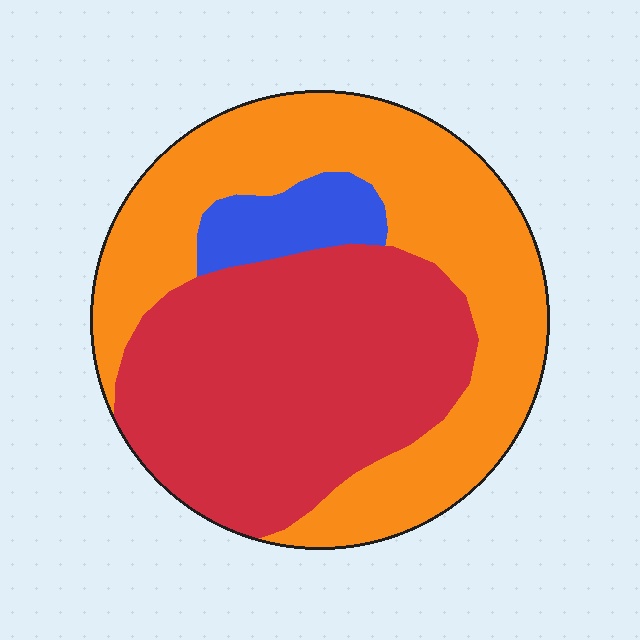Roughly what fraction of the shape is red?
Red covers around 45% of the shape.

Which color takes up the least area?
Blue, at roughly 10%.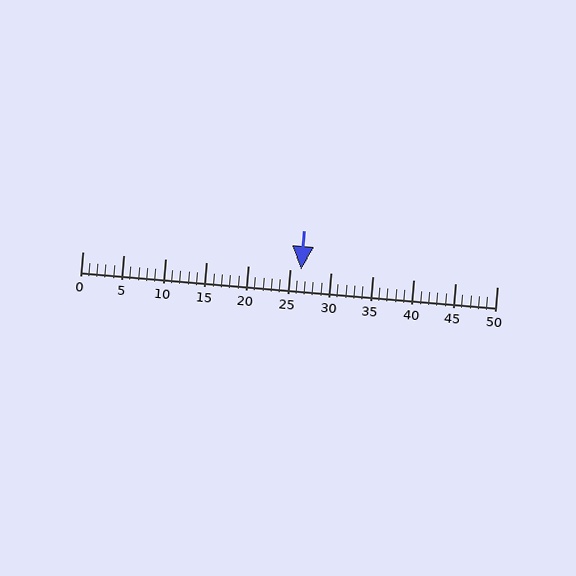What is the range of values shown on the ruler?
The ruler shows values from 0 to 50.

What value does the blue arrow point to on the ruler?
The blue arrow points to approximately 26.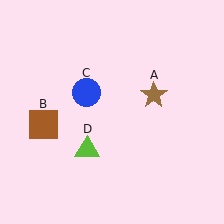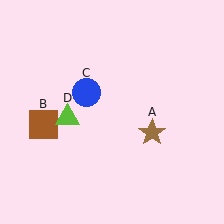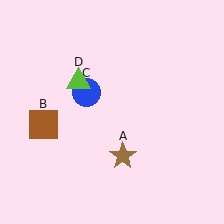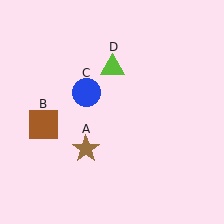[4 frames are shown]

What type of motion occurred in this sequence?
The brown star (object A), lime triangle (object D) rotated clockwise around the center of the scene.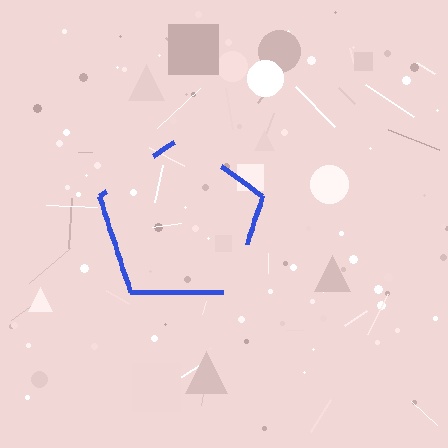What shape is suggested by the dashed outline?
The dashed outline suggests a pentagon.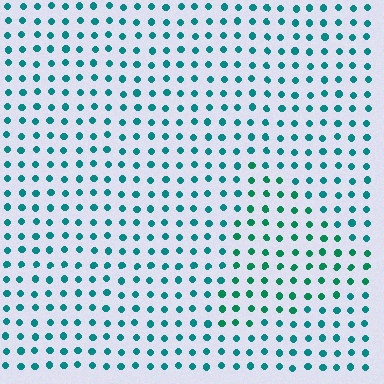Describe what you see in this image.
The image is filled with small teal elements in a uniform arrangement. A triangle-shaped region is visible where the elements are tinted to a slightly different hue, forming a subtle color boundary.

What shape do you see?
I see a triangle.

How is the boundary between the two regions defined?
The boundary is defined purely by a slight shift in hue (about 24 degrees). Spacing, size, and orientation are identical on both sides.